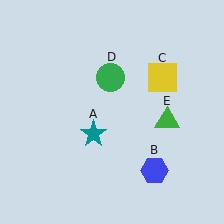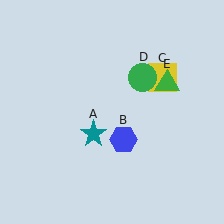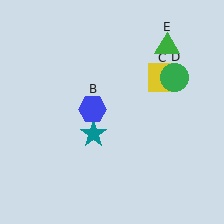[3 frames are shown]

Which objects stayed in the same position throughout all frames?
Teal star (object A) and yellow square (object C) remained stationary.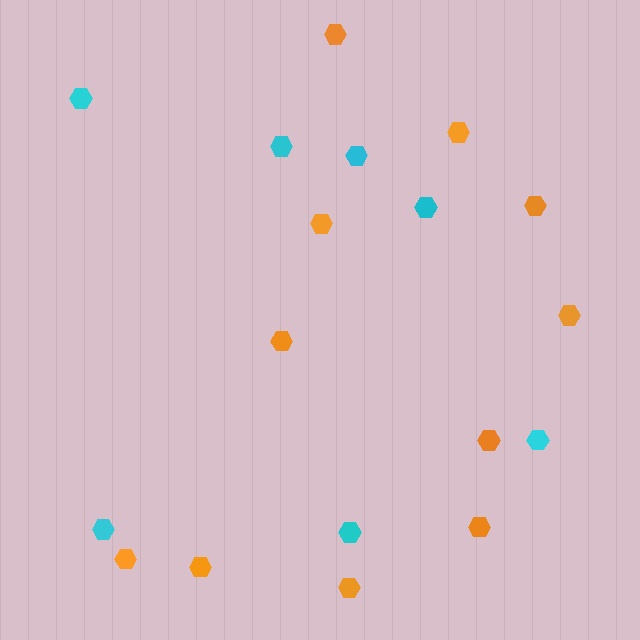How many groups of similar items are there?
There are 2 groups: one group of orange hexagons (11) and one group of cyan hexagons (7).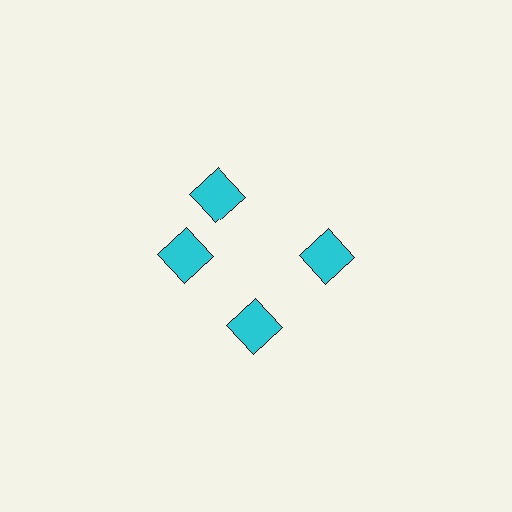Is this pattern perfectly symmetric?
No. The 4 cyan squares are arranged in a ring, but one element near the 12 o'clock position is rotated out of alignment along the ring, breaking the 4-fold rotational symmetry.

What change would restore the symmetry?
The symmetry would be restored by rotating it back into even spacing with its neighbors so that all 4 squares sit at equal angles and equal distance from the center.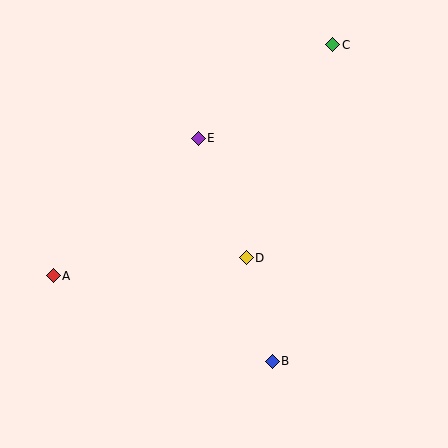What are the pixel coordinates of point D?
Point D is at (246, 258).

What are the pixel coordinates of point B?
Point B is at (272, 361).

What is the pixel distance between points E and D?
The distance between E and D is 129 pixels.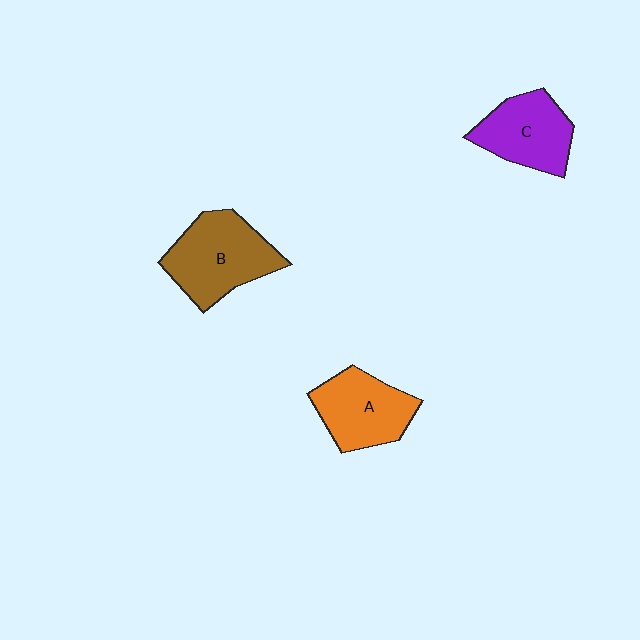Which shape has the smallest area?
Shape C (purple).